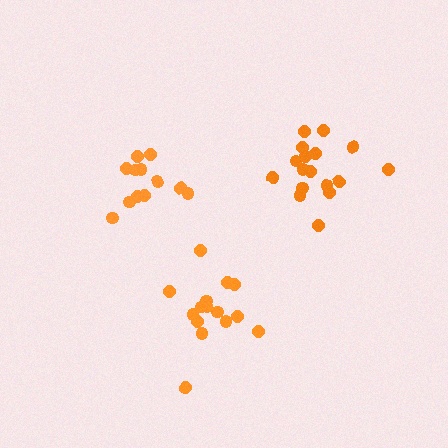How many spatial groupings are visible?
There are 3 spatial groupings.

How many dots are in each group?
Group 1: 15 dots, Group 2: 17 dots, Group 3: 12 dots (44 total).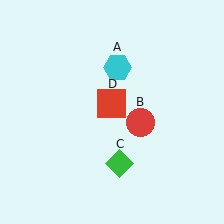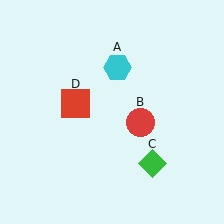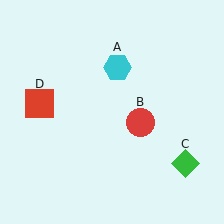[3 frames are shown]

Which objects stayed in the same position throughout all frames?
Cyan hexagon (object A) and red circle (object B) remained stationary.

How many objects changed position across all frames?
2 objects changed position: green diamond (object C), red square (object D).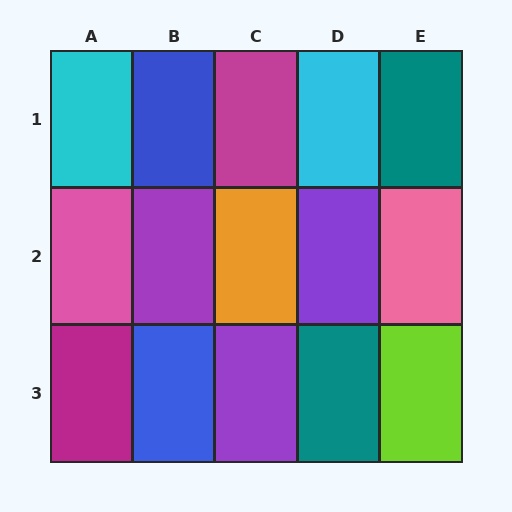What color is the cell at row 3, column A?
Magenta.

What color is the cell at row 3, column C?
Purple.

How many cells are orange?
1 cell is orange.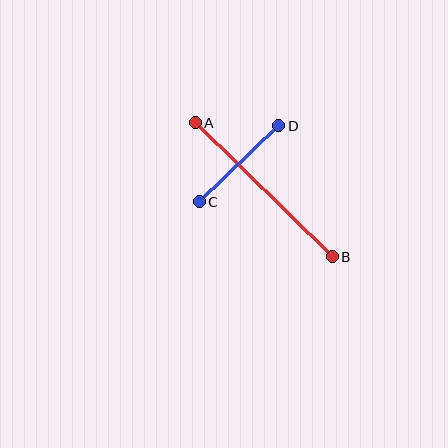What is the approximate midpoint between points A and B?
The midpoint is at approximately (264, 190) pixels.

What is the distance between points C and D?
The distance is approximately 110 pixels.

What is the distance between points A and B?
The distance is approximately 191 pixels.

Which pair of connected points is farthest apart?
Points A and B are farthest apart.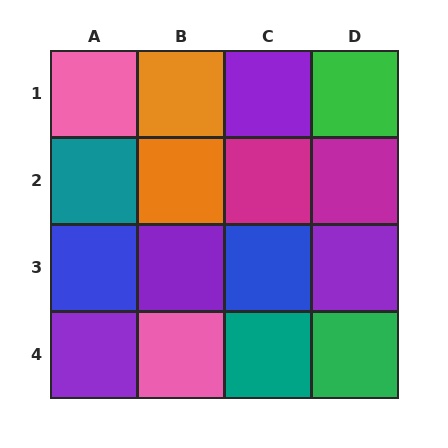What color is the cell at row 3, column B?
Purple.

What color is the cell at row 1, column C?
Purple.